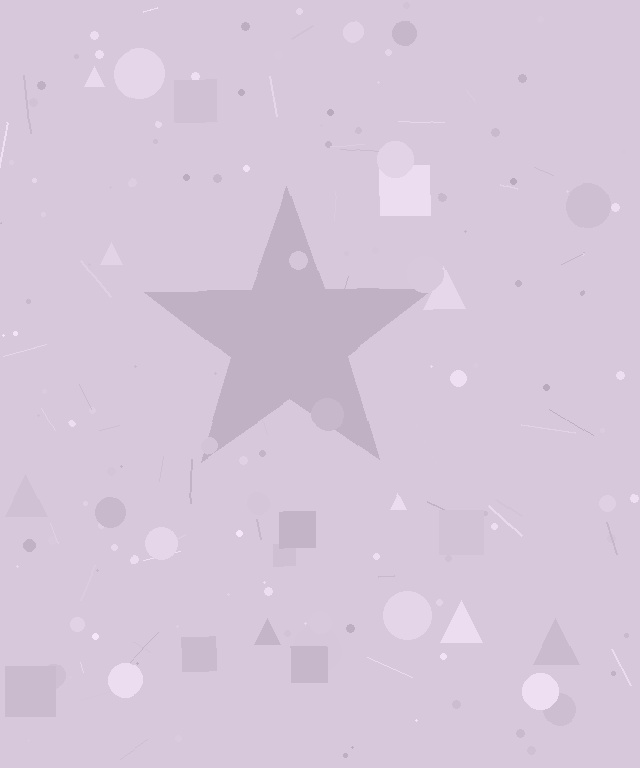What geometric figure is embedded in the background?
A star is embedded in the background.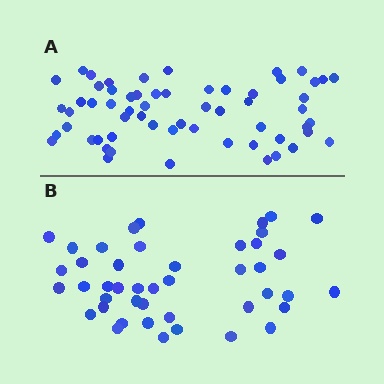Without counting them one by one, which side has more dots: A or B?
Region A (the top region) has more dots.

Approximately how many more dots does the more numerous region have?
Region A has approximately 15 more dots than region B.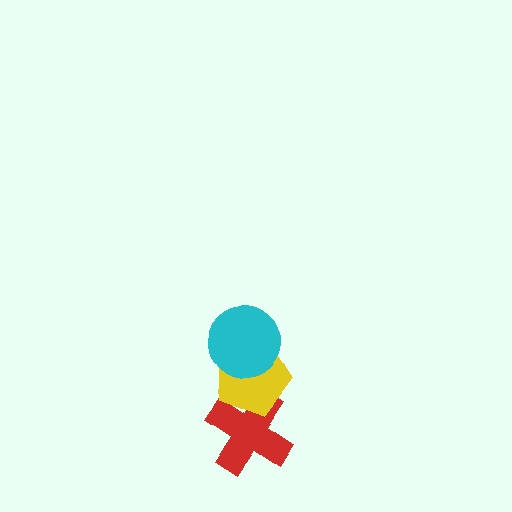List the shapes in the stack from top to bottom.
From top to bottom: the cyan circle, the yellow pentagon, the red cross.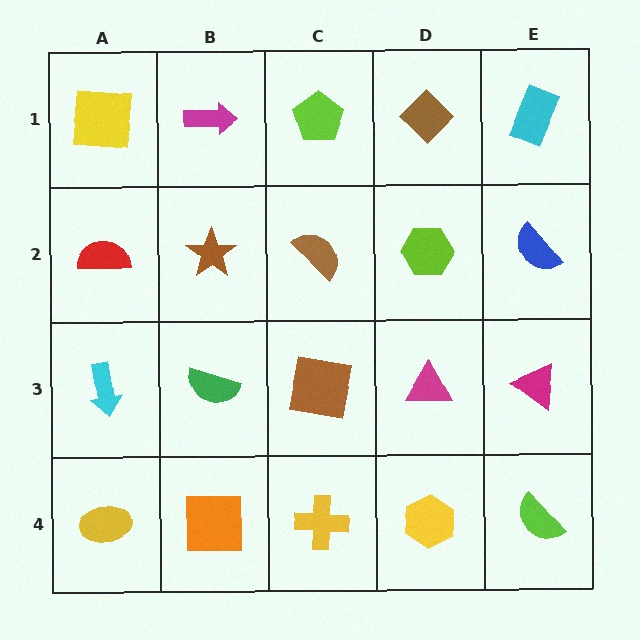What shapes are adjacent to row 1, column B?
A brown star (row 2, column B), a yellow square (row 1, column A), a lime pentagon (row 1, column C).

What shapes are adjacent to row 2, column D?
A brown diamond (row 1, column D), a magenta triangle (row 3, column D), a brown semicircle (row 2, column C), a blue semicircle (row 2, column E).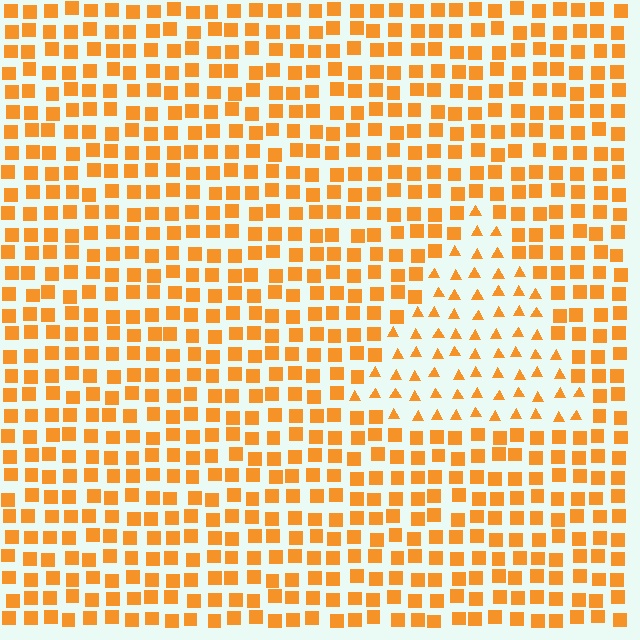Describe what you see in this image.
The image is filled with small orange elements arranged in a uniform grid. A triangle-shaped region contains triangles, while the surrounding area contains squares. The boundary is defined purely by the change in element shape.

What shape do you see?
I see a triangle.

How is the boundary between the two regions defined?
The boundary is defined by a change in element shape: triangles inside vs. squares outside. All elements share the same color and spacing.